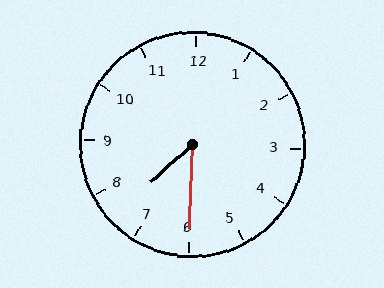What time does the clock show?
7:30.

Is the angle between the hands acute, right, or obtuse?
It is acute.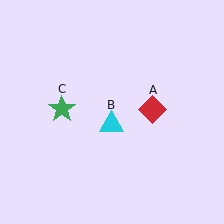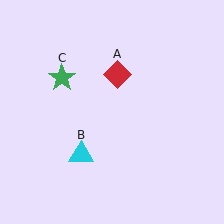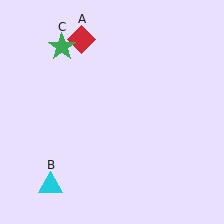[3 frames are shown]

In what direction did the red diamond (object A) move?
The red diamond (object A) moved up and to the left.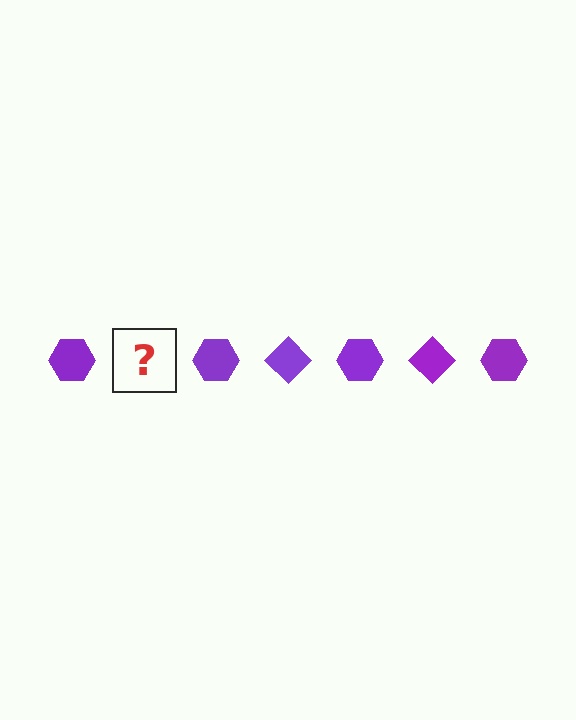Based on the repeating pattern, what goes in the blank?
The blank should be a purple diamond.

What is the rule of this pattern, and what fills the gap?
The rule is that the pattern cycles through hexagon, diamond shapes in purple. The gap should be filled with a purple diamond.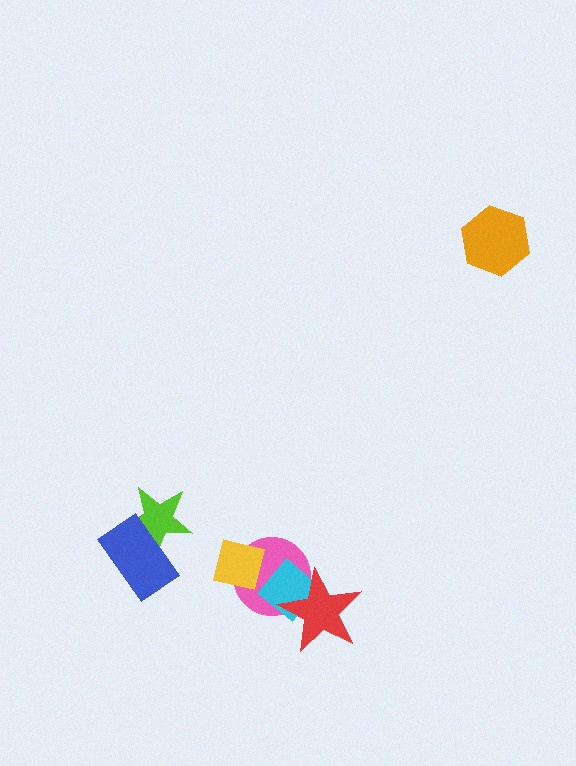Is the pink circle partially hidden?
Yes, it is partially covered by another shape.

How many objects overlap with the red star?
2 objects overlap with the red star.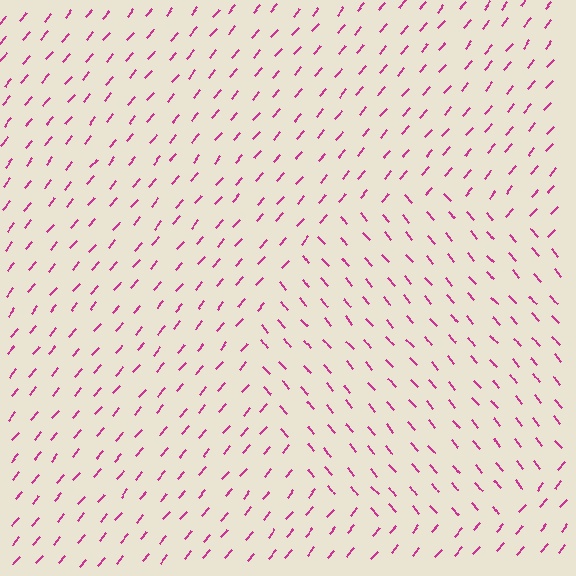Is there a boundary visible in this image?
Yes, there is a texture boundary formed by a change in line orientation.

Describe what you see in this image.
The image is filled with small magenta line segments. A circle region in the image has lines oriented differently from the surrounding lines, creating a visible texture boundary.